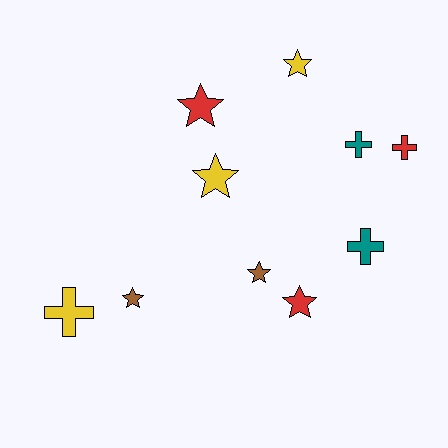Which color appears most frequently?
Yellow, with 3 objects.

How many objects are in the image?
There are 10 objects.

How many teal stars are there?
There are no teal stars.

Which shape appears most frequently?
Star, with 6 objects.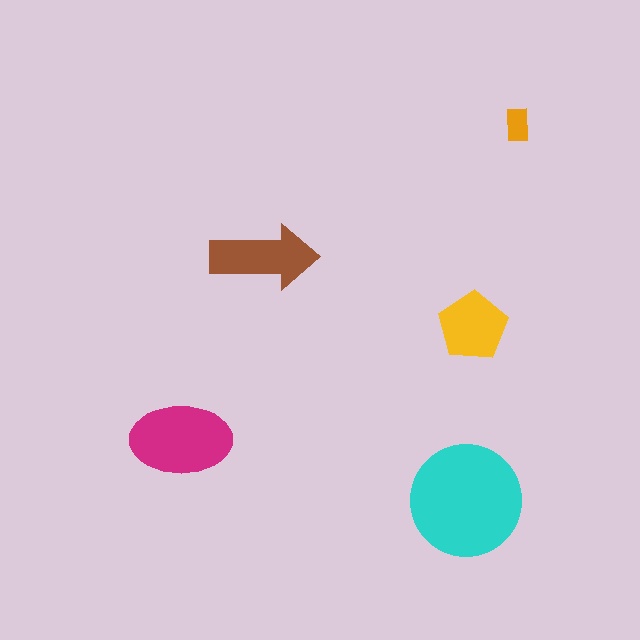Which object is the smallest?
The orange rectangle.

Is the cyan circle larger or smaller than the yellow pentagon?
Larger.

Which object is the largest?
The cyan circle.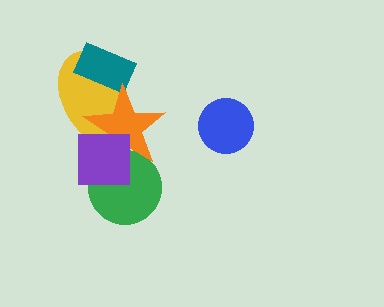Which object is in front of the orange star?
The purple square is in front of the orange star.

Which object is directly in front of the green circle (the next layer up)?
The orange star is directly in front of the green circle.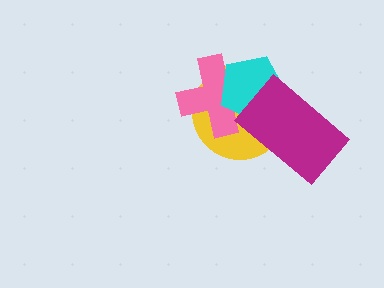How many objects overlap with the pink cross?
2 objects overlap with the pink cross.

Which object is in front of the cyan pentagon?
The magenta rectangle is in front of the cyan pentagon.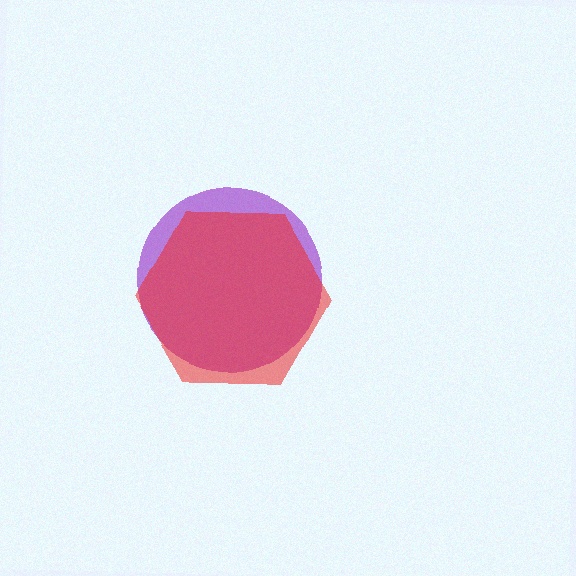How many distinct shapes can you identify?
There are 2 distinct shapes: a purple circle, a red hexagon.